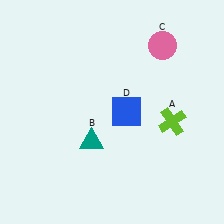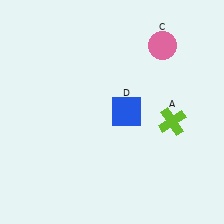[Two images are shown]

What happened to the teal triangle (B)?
The teal triangle (B) was removed in Image 2. It was in the bottom-left area of Image 1.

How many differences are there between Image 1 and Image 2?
There is 1 difference between the two images.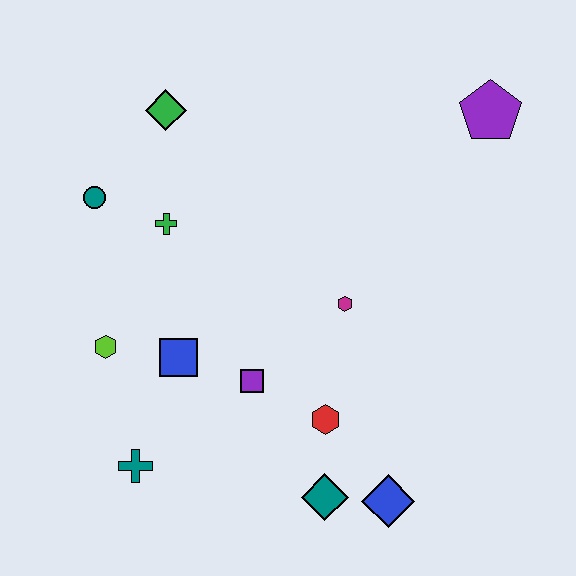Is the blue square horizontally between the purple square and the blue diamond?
No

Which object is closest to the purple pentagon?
The magenta hexagon is closest to the purple pentagon.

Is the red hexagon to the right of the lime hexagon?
Yes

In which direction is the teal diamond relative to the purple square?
The teal diamond is below the purple square.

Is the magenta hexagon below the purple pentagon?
Yes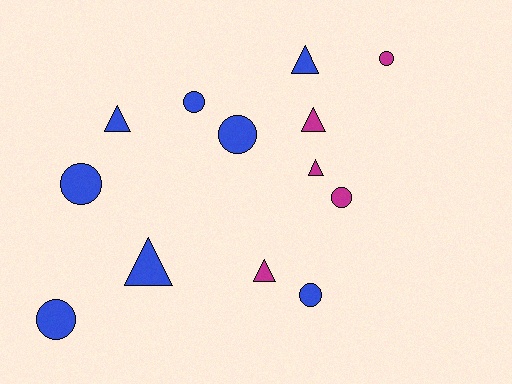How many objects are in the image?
There are 13 objects.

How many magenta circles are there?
There are 2 magenta circles.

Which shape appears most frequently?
Circle, with 7 objects.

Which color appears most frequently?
Blue, with 8 objects.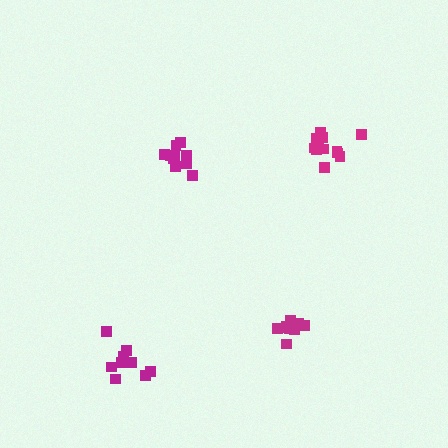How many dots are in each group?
Group 1: 12 dots, Group 2: 9 dots, Group 3: 9 dots, Group 4: 10 dots (40 total).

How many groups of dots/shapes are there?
There are 4 groups.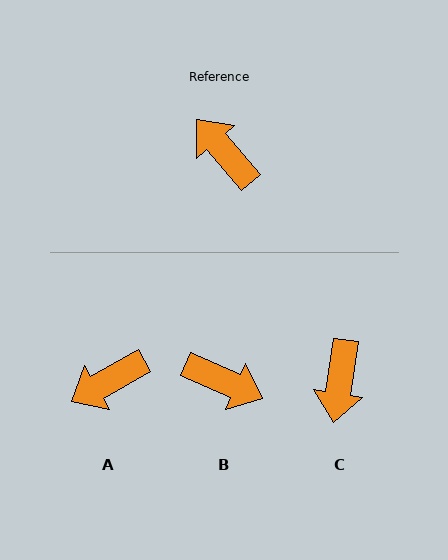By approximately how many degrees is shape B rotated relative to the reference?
Approximately 155 degrees clockwise.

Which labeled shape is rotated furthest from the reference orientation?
B, about 155 degrees away.